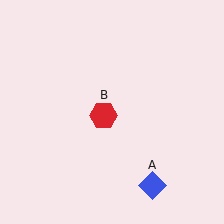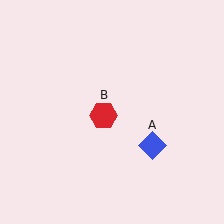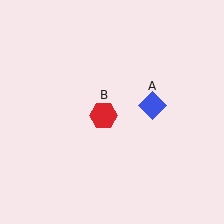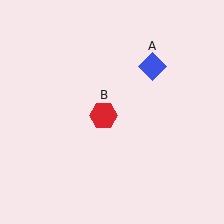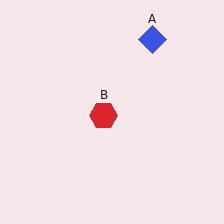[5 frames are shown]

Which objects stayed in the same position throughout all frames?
Red hexagon (object B) remained stationary.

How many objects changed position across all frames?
1 object changed position: blue diamond (object A).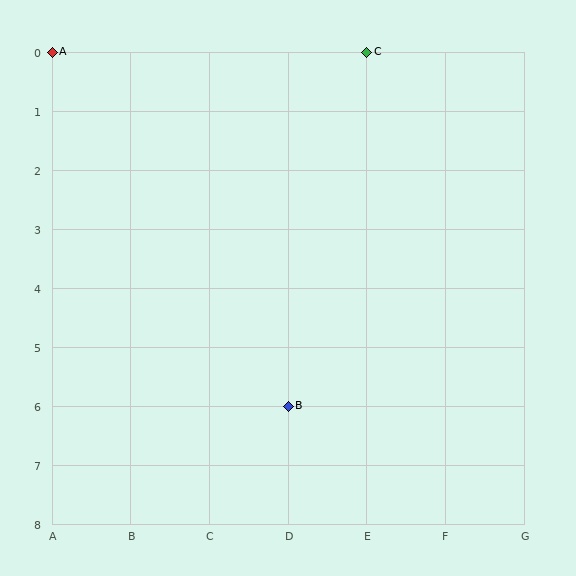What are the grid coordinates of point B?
Point B is at grid coordinates (D, 6).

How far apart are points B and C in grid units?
Points B and C are 1 column and 6 rows apart (about 6.1 grid units diagonally).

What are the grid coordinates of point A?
Point A is at grid coordinates (A, 0).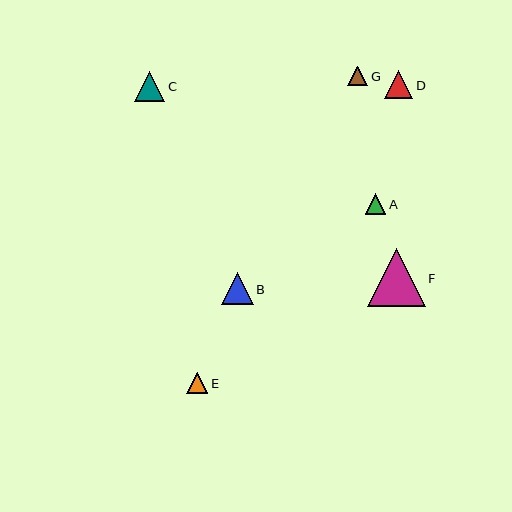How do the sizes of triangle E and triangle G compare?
Triangle E and triangle G are approximately the same size.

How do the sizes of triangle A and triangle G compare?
Triangle A and triangle G are approximately the same size.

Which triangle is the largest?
Triangle F is the largest with a size of approximately 58 pixels.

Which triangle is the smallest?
Triangle G is the smallest with a size of approximately 20 pixels.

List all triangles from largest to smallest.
From largest to smallest: F, B, C, D, E, A, G.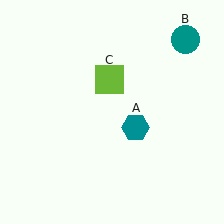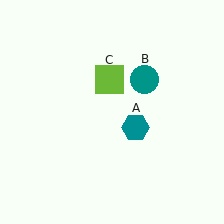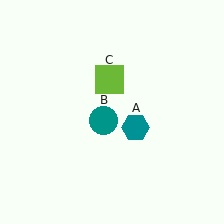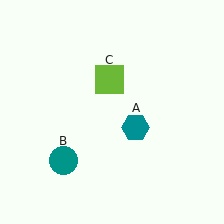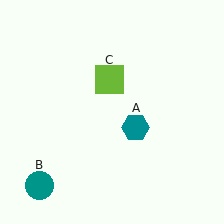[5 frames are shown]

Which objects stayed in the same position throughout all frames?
Teal hexagon (object A) and lime square (object C) remained stationary.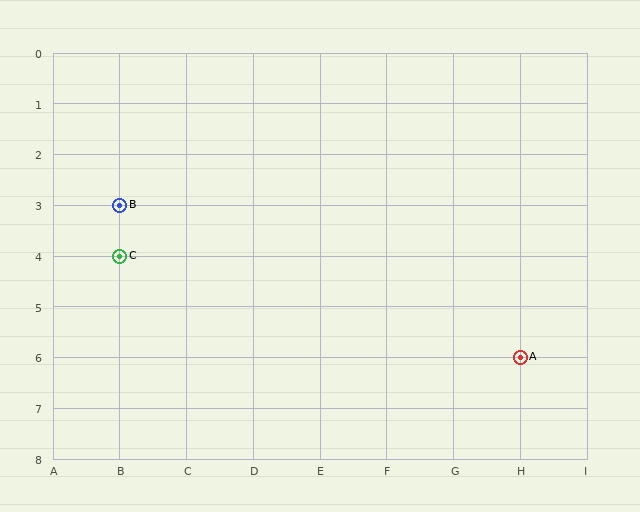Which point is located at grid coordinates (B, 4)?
Point C is at (B, 4).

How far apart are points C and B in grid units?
Points C and B are 1 row apart.